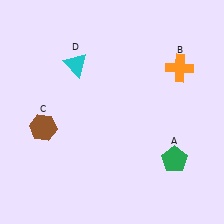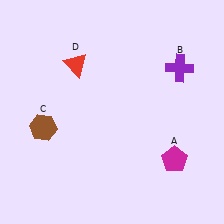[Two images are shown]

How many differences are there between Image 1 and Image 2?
There are 3 differences between the two images.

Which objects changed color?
A changed from green to magenta. B changed from orange to purple. D changed from cyan to red.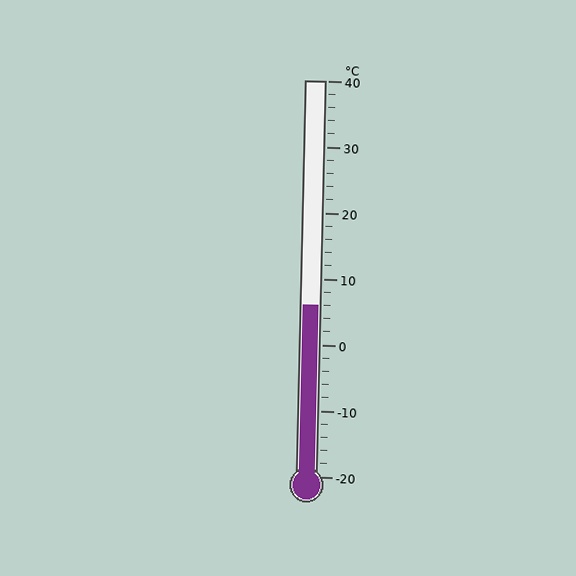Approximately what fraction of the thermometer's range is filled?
The thermometer is filled to approximately 45% of its range.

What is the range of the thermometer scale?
The thermometer scale ranges from -20°C to 40°C.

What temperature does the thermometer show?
The thermometer shows approximately 6°C.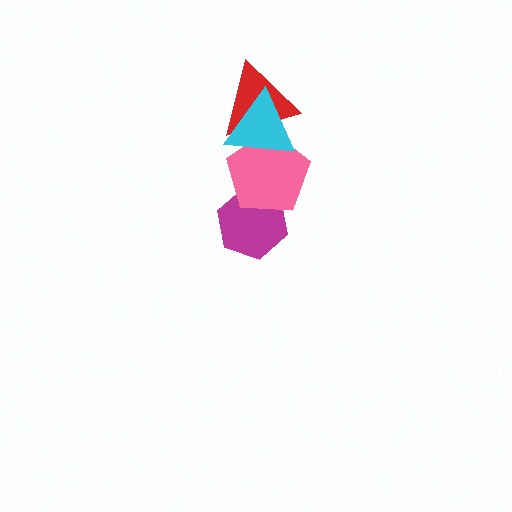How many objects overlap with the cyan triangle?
2 objects overlap with the cyan triangle.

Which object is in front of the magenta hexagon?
The pink pentagon is in front of the magenta hexagon.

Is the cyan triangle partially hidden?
No, no other shape covers it.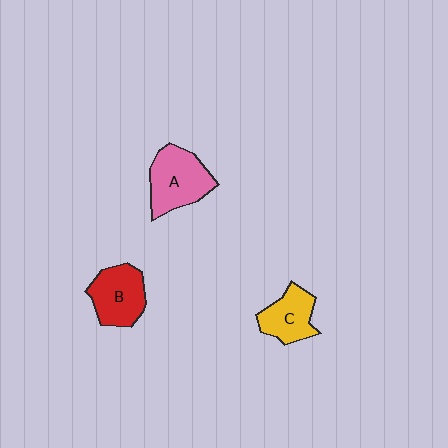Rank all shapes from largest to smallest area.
From largest to smallest: A (pink), B (red), C (yellow).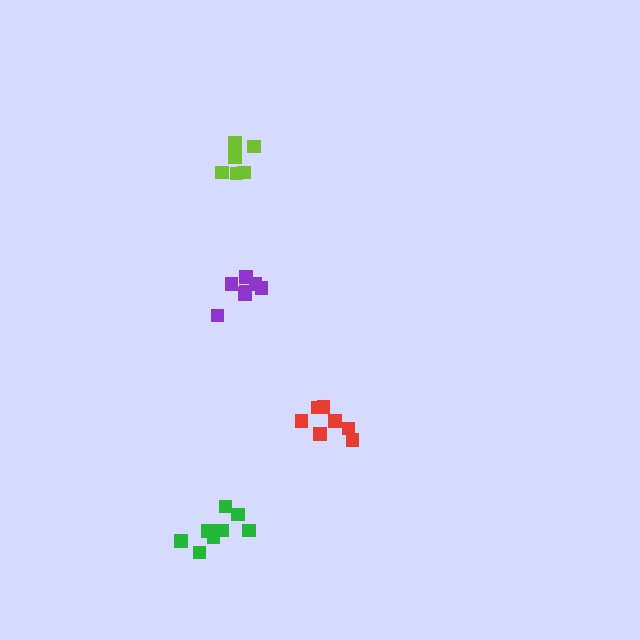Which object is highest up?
The lime cluster is topmost.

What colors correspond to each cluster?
The clusters are colored: lime, red, green, purple.